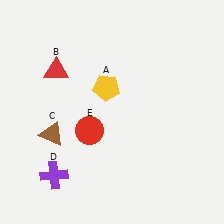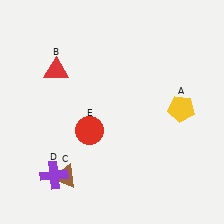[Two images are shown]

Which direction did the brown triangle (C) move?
The brown triangle (C) moved down.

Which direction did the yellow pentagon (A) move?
The yellow pentagon (A) moved right.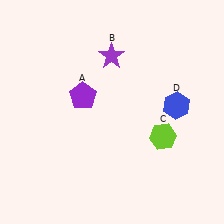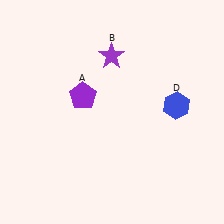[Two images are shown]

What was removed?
The lime hexagon (C) was removed in Image 2.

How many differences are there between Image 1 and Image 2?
There is 1 difference between the two images.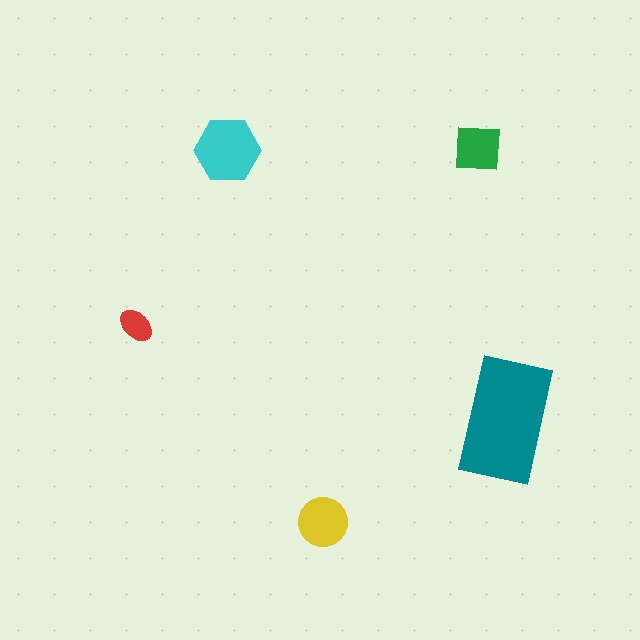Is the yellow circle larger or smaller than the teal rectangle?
Smaller.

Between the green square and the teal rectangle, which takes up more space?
The teal rectangle.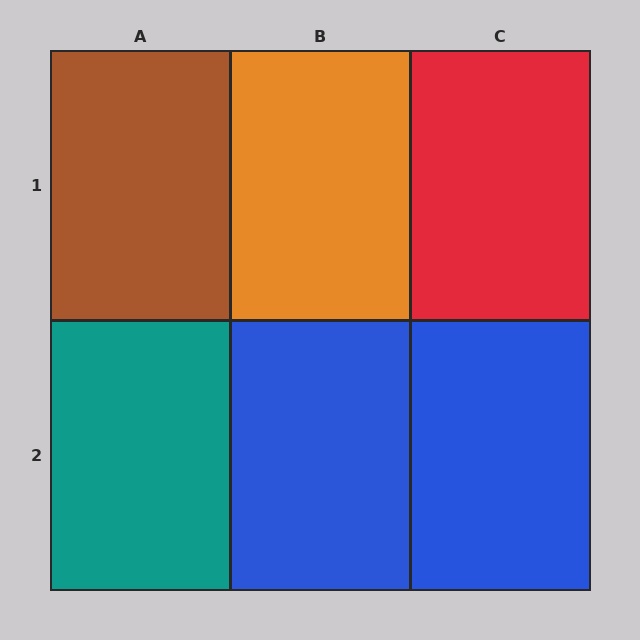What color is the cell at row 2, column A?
Teal.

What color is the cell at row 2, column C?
Blue.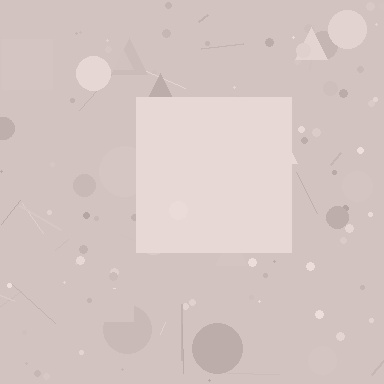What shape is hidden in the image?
A square is hidden in the image.